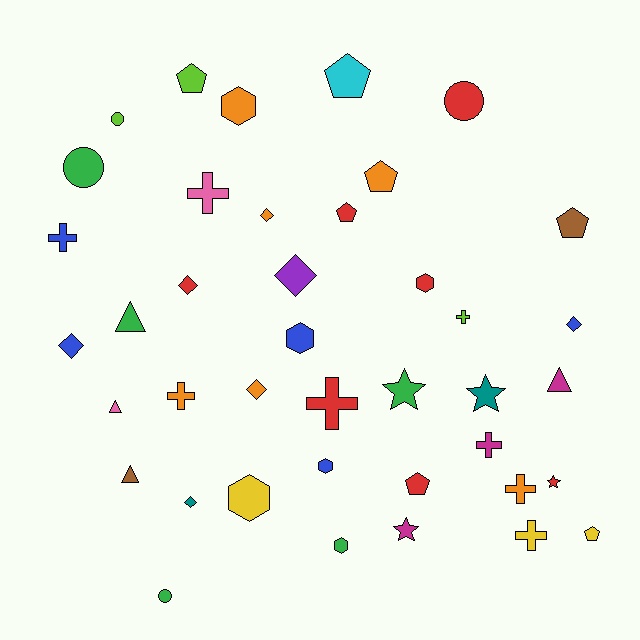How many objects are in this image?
There are 40 objects.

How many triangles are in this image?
There are 4 triangles.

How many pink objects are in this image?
There are 2 pink objects.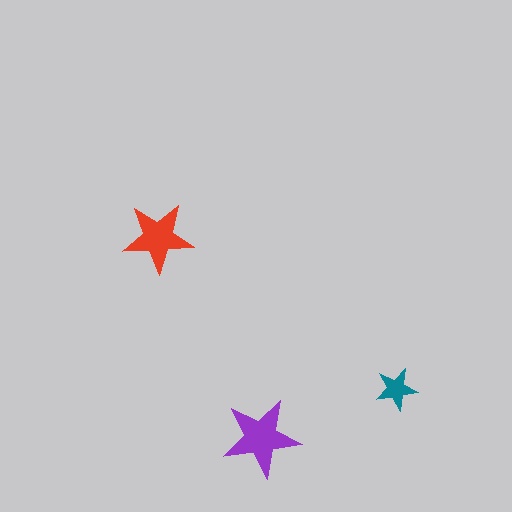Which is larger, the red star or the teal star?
The red one.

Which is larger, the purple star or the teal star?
The purple one.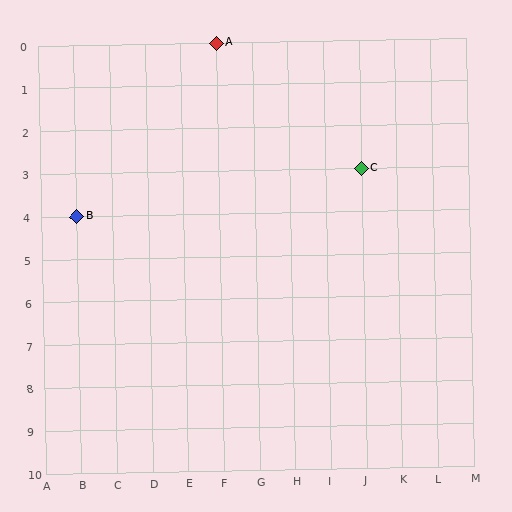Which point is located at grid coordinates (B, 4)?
Point B is at (B, 4).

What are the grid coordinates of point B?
Point B is at grid coordinates (B, 4).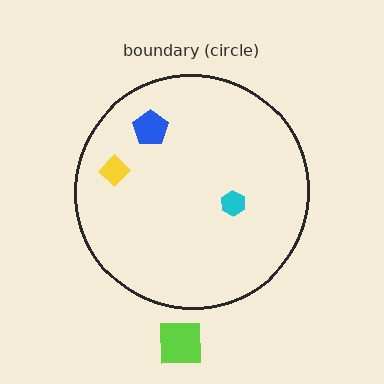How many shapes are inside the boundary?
3 inside, 1 outside.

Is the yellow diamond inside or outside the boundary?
Inside.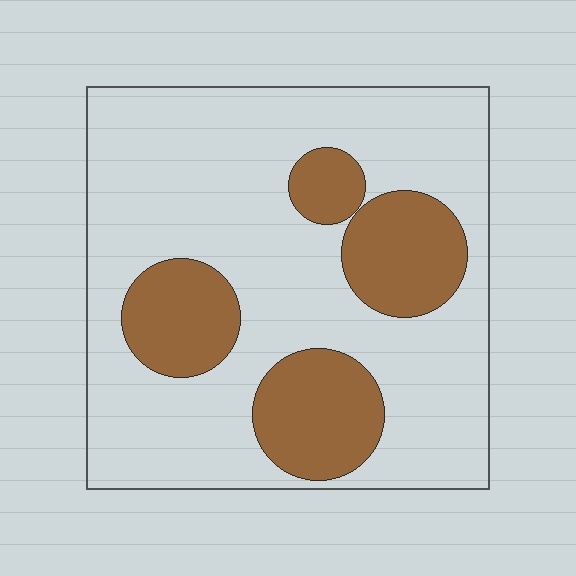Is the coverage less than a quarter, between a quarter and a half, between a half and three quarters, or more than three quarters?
Between a quarter and a half.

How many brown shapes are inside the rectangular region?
4.